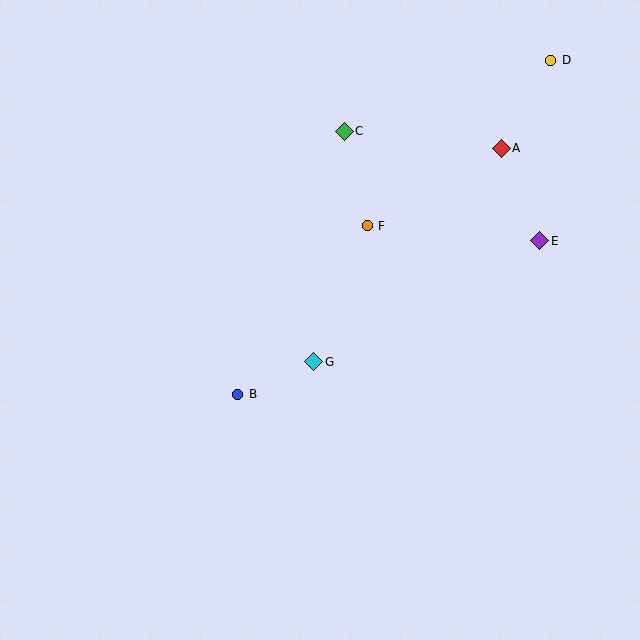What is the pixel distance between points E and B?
The distance between E and B is 339 pixels.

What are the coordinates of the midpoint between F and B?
The midpoint between F and B is at (303, 310).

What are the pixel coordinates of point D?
Point D is at (551, 60).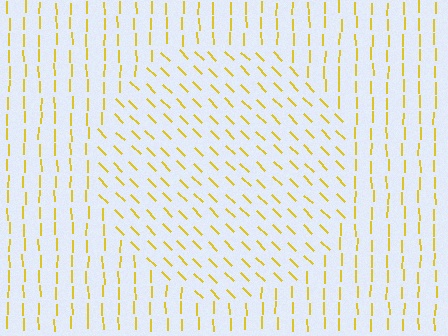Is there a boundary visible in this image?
Yes, there is a texture boundary formed by a change in line orientation.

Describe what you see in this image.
The image is filled with small yellow line segments. A circle region in the image has lines oriented differently from the surrounding lines, creating a visible texture boundary.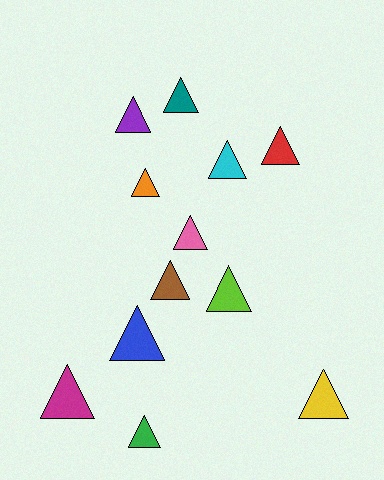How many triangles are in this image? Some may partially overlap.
There are 12 triangles.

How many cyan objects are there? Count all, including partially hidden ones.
There is 1 cyan object.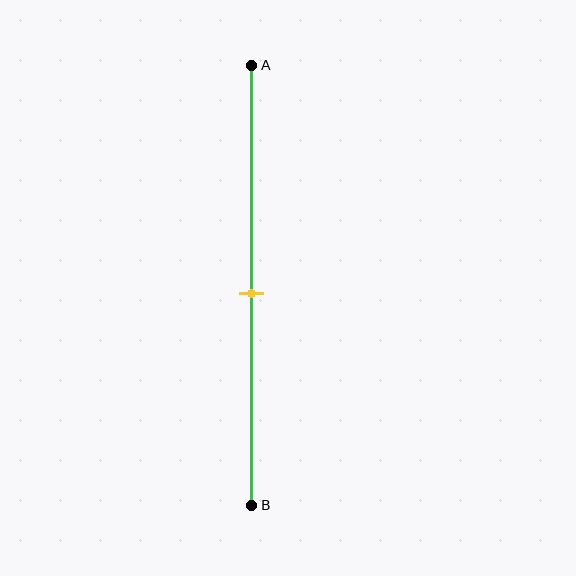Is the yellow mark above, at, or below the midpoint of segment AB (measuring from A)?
The yellow mark is approximately at the midpoint of segment AB.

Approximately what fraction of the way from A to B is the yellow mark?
The yellow mark is approximately 50% of the way from A to B.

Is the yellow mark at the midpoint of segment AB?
Yes, the mark is approximately at the midpoint.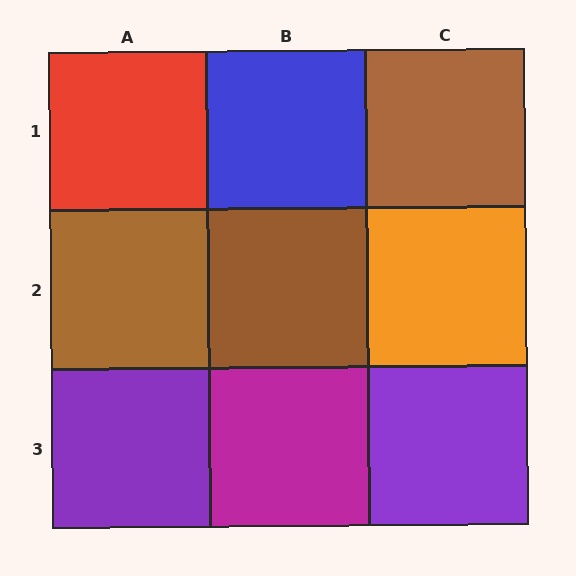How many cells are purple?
2 cells are purple.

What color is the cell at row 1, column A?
Red.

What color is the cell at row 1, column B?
Blue.